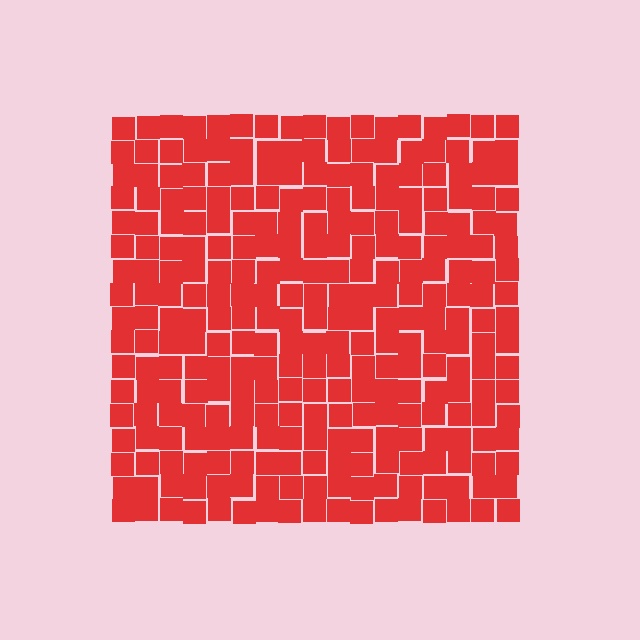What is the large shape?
The large shape is a square.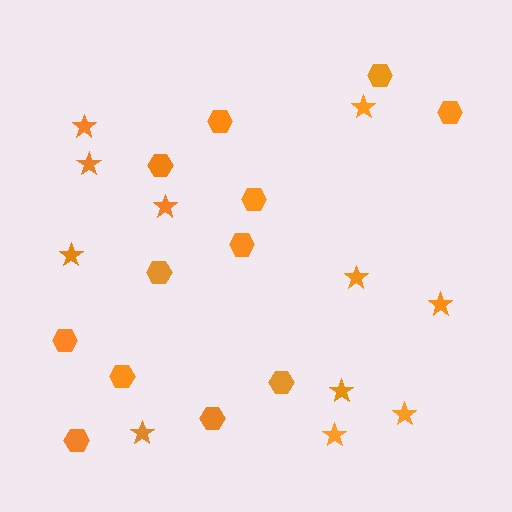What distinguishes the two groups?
There are 2 groups: one group of hexagons (12) and one group of stars (11).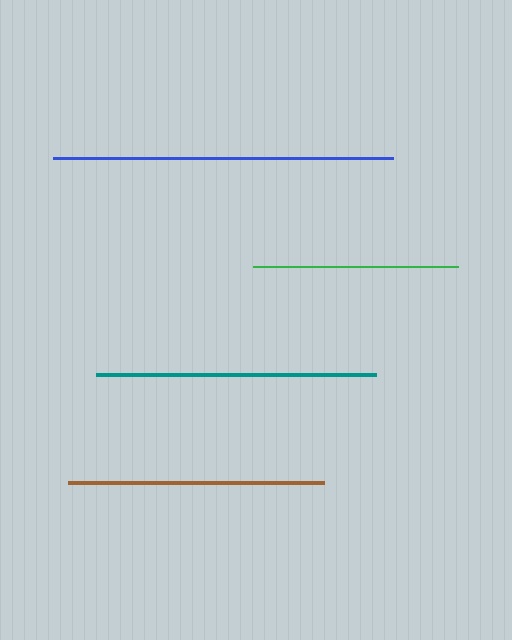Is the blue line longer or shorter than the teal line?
The blue line is longer than the teal line.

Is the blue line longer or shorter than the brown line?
The blue line is longer than the brown line.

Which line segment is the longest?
The blue line is the longest at approximately 339 pixels.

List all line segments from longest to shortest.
From longest to shortest: blue, teal, brown, green.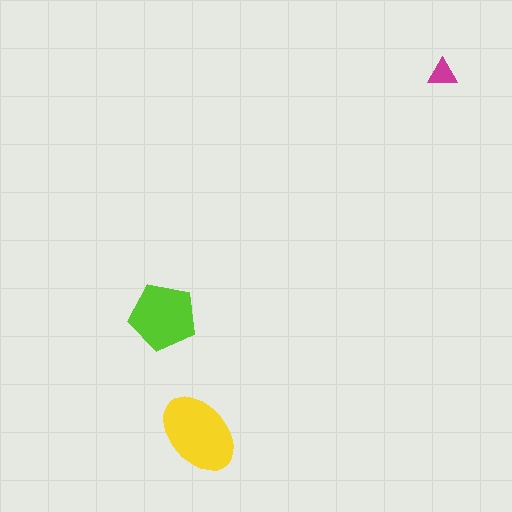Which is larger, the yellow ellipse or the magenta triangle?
The yellow ellipse.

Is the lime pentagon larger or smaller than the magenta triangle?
Larger.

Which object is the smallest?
The magenta triangle.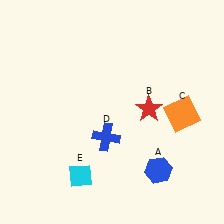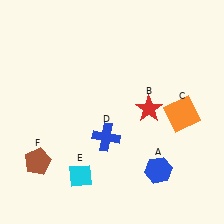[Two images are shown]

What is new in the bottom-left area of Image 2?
A brown pentagon (F) was added in the bottom-left area of Image 2.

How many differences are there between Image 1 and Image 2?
There is 1 difference between the two images.